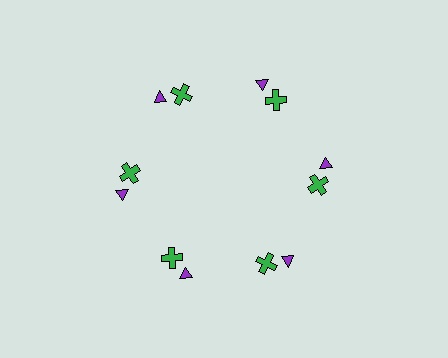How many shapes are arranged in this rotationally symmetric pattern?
There are 12 shapes, arranged in 6 groups of 2.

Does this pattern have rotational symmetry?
Yes, this pattern has 6-fold rotational symmetry. It looks the same after rotating 60 degrees around the center.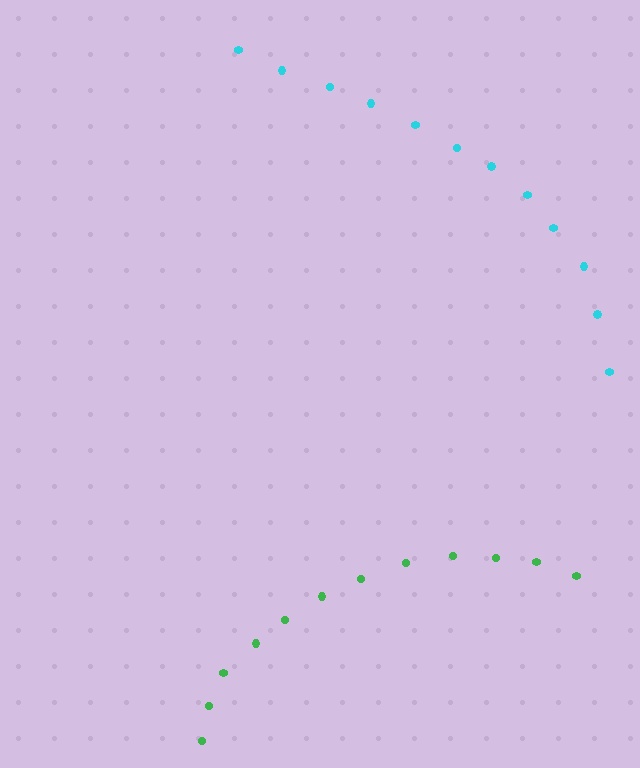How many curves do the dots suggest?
There are 2 distinct paths.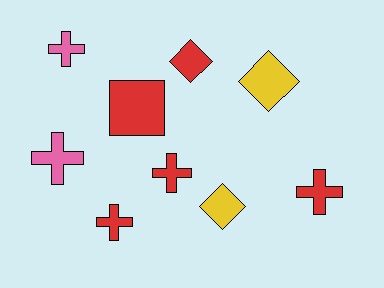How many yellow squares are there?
There are no yellow squares.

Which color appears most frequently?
Red, with 5 objects.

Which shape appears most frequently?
Cross, with 5 objects.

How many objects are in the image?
There are 9 objects.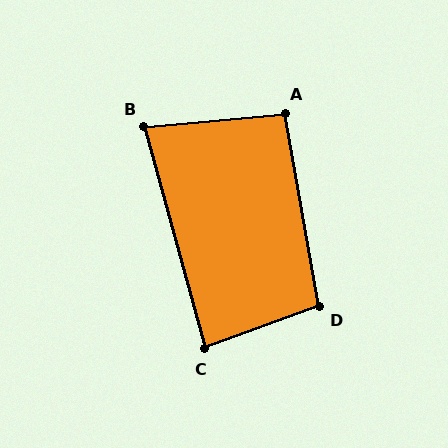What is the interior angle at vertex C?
Approximately 85 degrees (approximately right).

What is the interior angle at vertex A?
Approximately 95 degrees (approximately right).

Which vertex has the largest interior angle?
D, at approximately 100 degrees.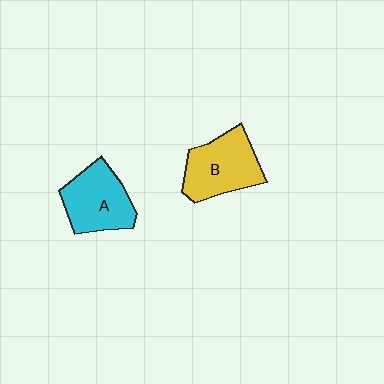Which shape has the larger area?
Shape B (yellow).